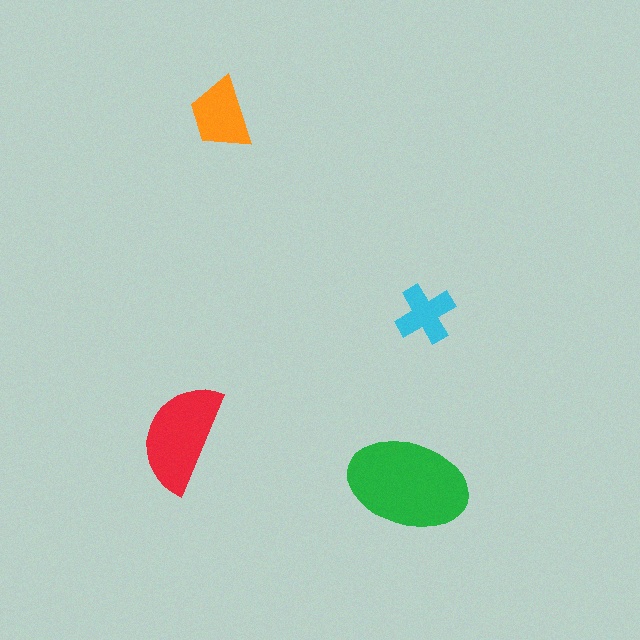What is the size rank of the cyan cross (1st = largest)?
4th.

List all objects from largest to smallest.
The green ellipse, the red semicircle, the orange trapezoid, the cyan cross.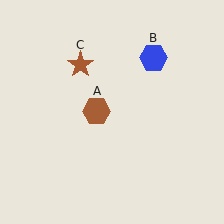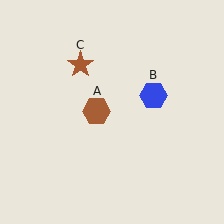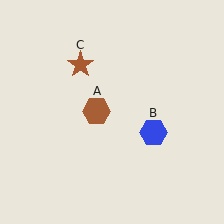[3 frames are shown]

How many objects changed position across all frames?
1 object changed position: blue hexagon (object B).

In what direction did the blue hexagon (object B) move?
The blue hexagon (object B) moved down.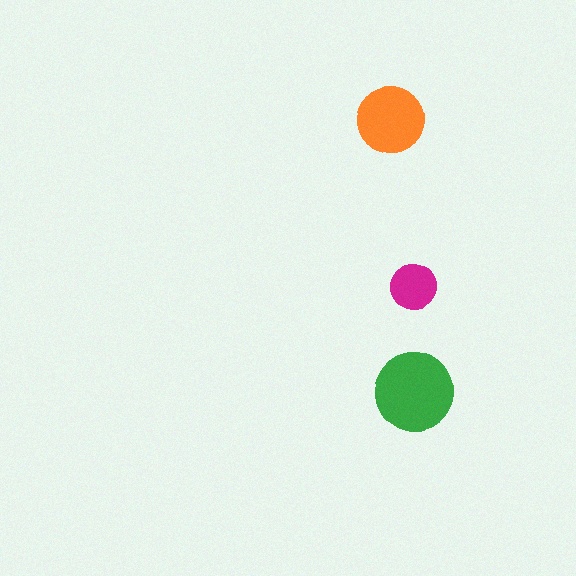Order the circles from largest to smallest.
the green one, the orange one, the magenta one.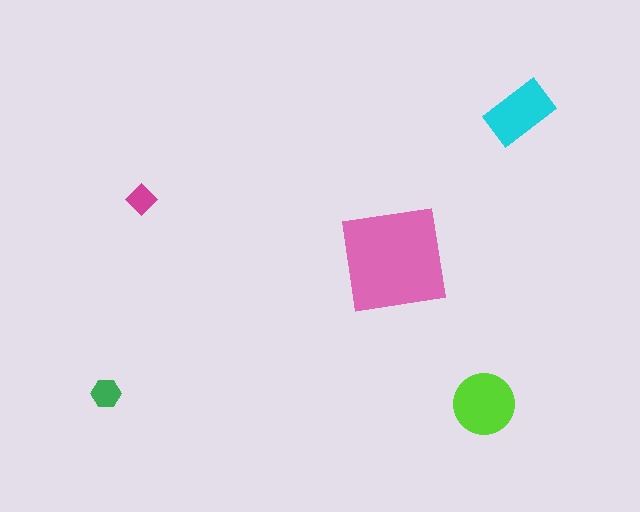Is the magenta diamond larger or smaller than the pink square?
Smaller.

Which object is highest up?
The cyan rectangle is topmost.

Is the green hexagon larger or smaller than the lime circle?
Smaller.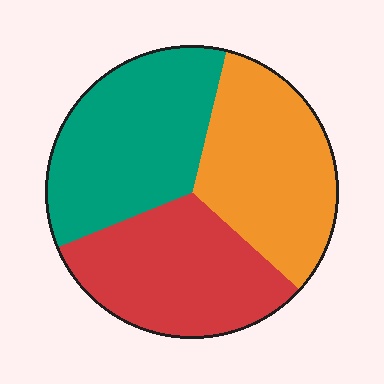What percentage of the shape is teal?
Teal covers around 35% of the shape.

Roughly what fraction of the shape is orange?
Orange covers around 35% of the shape.